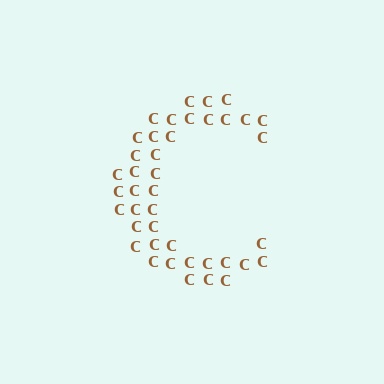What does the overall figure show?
The overall figure shows the letter C.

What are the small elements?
The small elements are letter C's.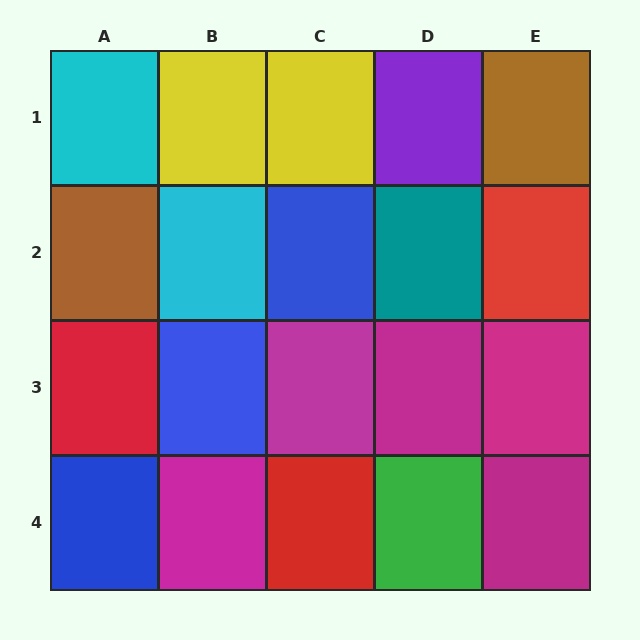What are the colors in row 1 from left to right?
Cyan, yellow, yellow, purple, brown.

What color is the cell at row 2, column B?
Cyan.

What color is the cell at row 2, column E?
Red.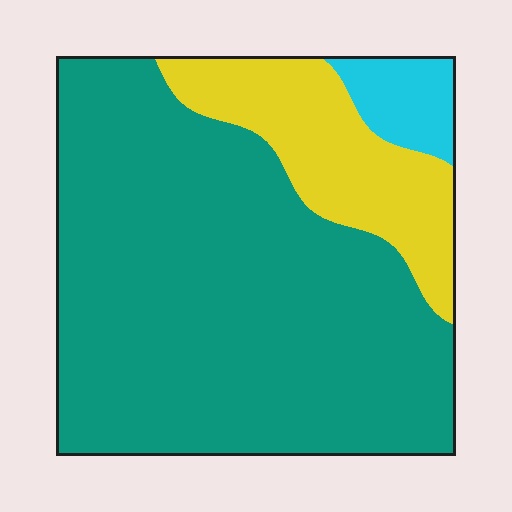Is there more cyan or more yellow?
Yellow.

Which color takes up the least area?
Cyan, at roughly 5%.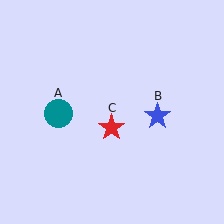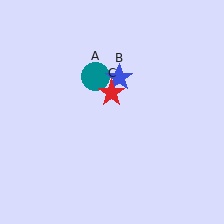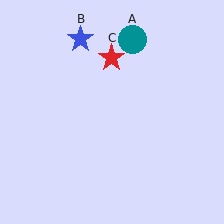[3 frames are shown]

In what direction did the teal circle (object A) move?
The teal circle (object A) moved up and to the right.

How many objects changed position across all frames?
3 objects changed position: teal circle (object A), blue star (object B), red star (object C).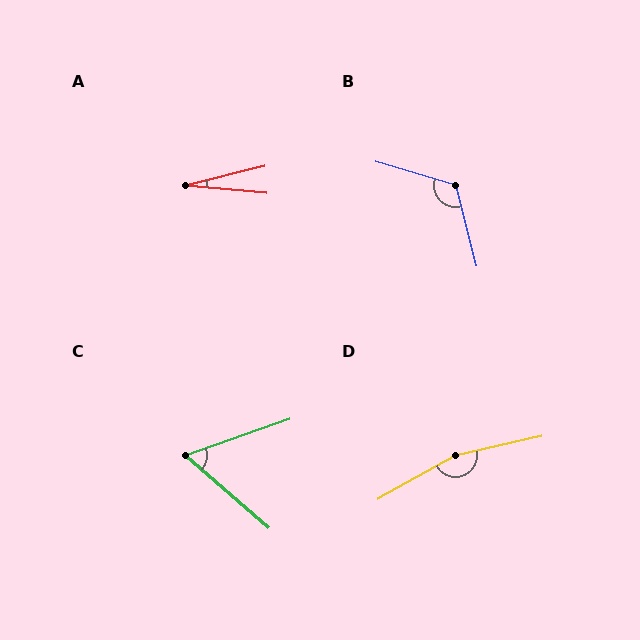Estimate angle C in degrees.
Approximately 60 degrees.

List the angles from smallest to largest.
A (19°), C (60°), B (121°), D (164°).